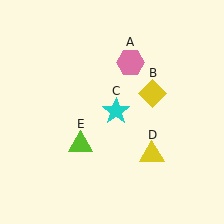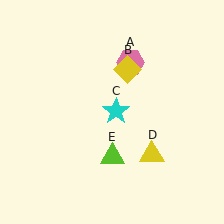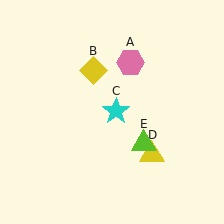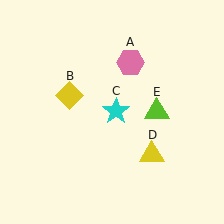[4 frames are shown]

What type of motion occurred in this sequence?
The yellow diamond (object B), lime triangle (object E) rotated counterclockwise around the center of the scene.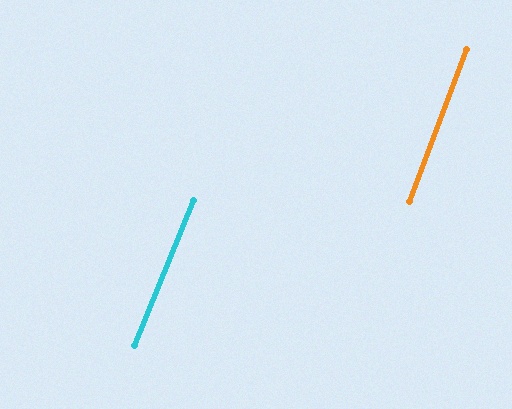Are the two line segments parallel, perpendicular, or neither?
Parallel — their directions differ by only 1.7°.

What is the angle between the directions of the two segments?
Approximately 2 degrees.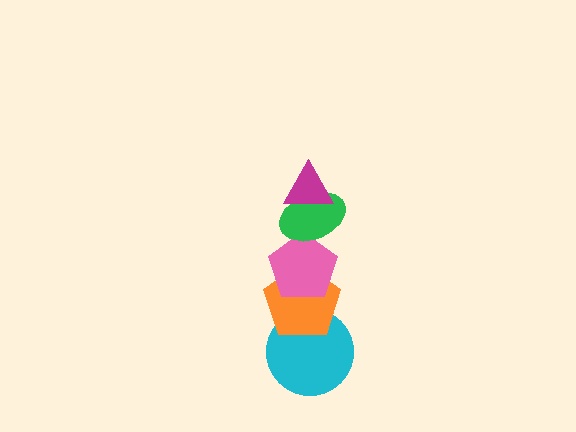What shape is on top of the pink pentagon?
The green ellipse is on top of the pink pentagon.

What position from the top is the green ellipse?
The green ellipse is 2nd from the top.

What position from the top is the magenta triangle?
The magenta triangle is 1st from the top.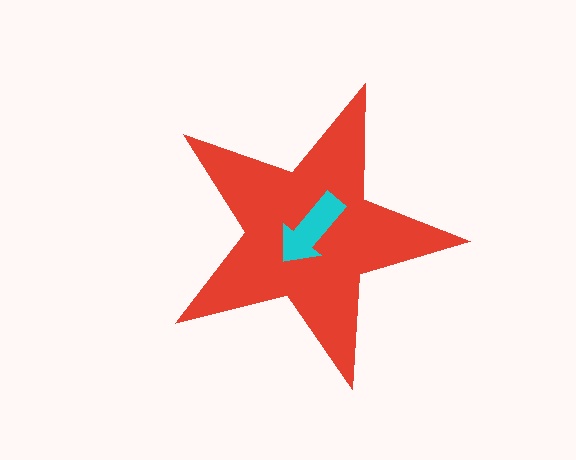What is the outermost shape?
The red star.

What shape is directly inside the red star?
The cyan arrow.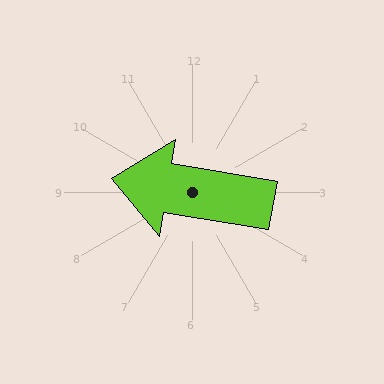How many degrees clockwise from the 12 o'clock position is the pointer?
Approximately 280 degrees.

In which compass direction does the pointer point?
West.